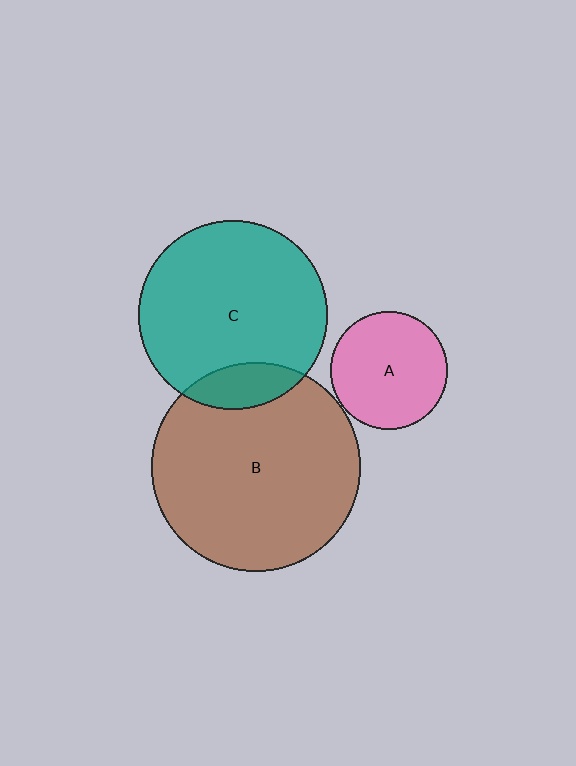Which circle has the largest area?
Circle B (brown).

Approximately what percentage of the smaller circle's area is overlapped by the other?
Approximately 15%.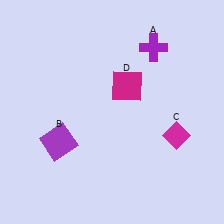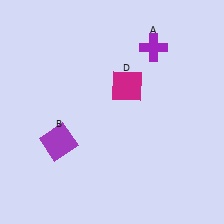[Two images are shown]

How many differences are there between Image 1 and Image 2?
There is 1 difference between the two images.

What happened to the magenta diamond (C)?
The magenta diamond (C) was removed in Image 2. It was in the bottom-right area of Image 1.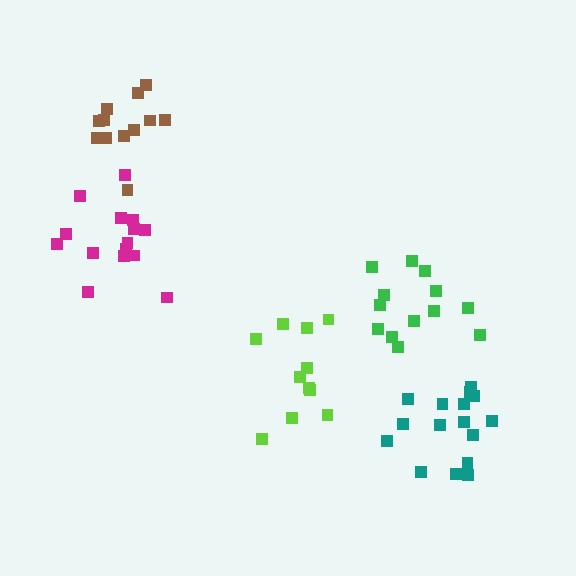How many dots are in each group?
Group 1: 14 dots, Group 2: 16 dots, Group 3: 11 dots, Group 4: 15 dots, Group 5: 13 dots (69 total).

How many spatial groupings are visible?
There are 5 spatial groupings.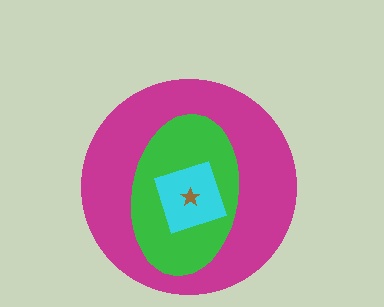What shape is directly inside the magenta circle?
The green ellipse.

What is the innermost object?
The brown star.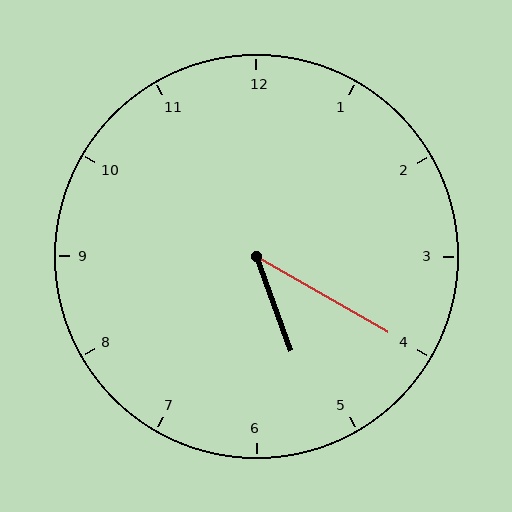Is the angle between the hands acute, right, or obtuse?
It is acute.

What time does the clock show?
5:20.